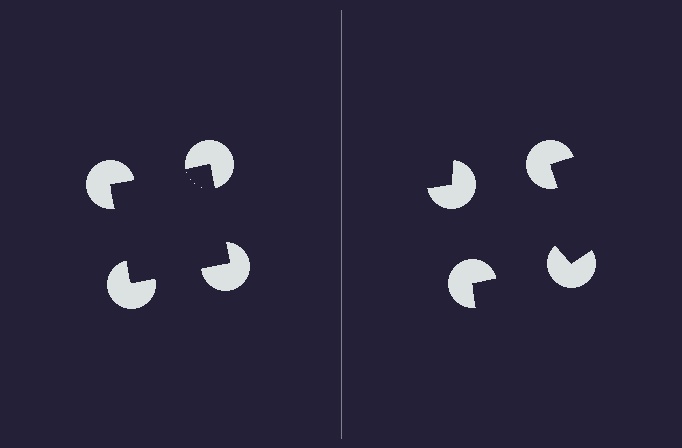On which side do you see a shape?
An illusory square appears on the left side. On the right side the wedge cuts are rotated, so no coherent shape forms.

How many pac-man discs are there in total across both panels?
8 — 4 on each side.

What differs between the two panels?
The pac-man discs are positioned identically on both sides; only the wedge orientations differ. On the left they align to a square; on the right they are misaligned.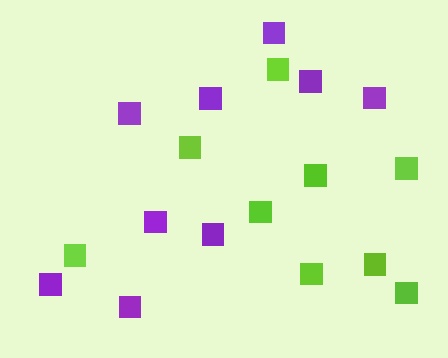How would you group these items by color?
There are 2 groups: one group of purple squares (9) and one group of lime squares (9).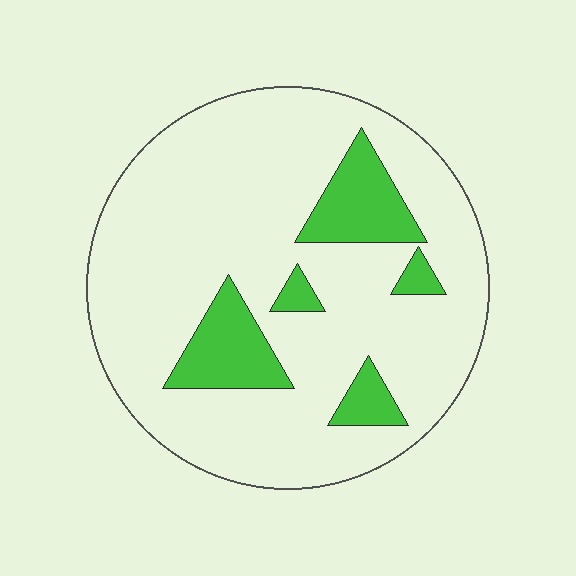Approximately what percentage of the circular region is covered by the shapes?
Approximately 15%.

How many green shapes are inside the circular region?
5.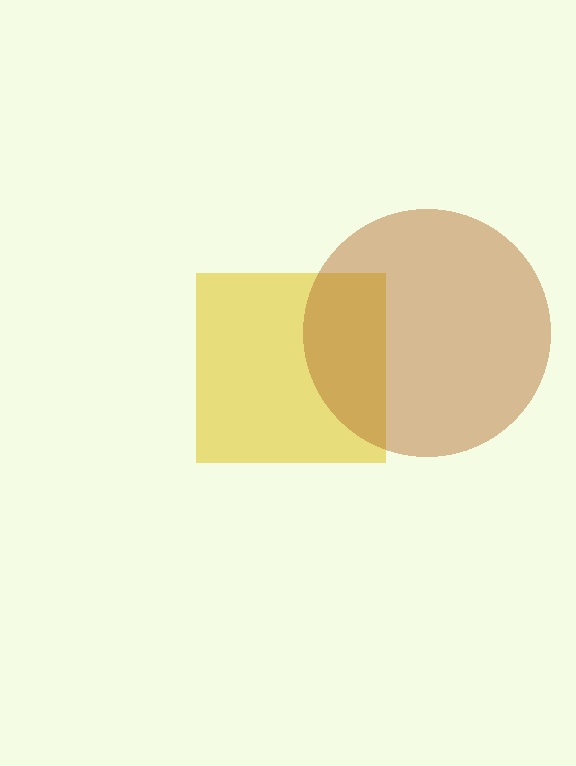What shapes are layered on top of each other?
The layered shapes are: a yellow square, a brown circle.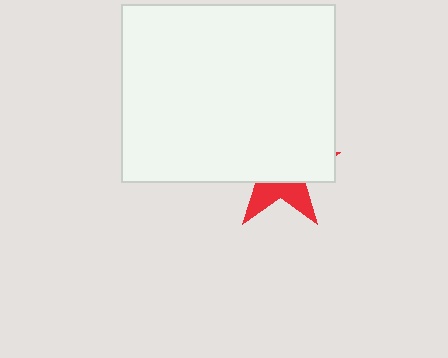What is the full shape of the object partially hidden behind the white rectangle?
The partially hidden object is a red star.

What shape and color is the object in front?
The object in front is a white rectangle.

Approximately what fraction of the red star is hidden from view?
Roughly 67% of the red star is hidden behind the white rectangle.